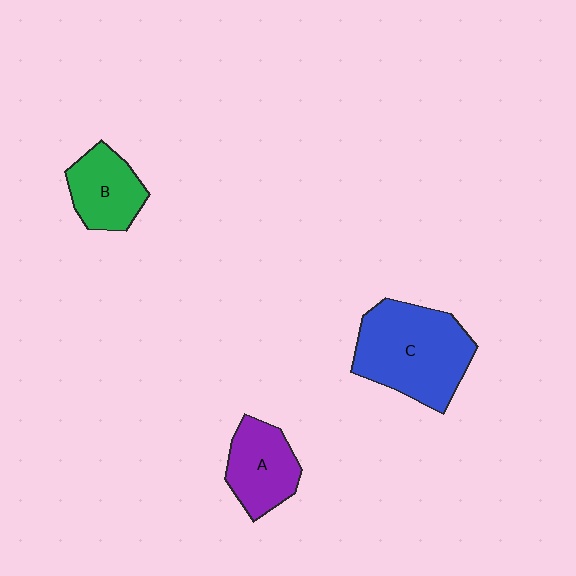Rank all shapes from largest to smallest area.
From largest to smallest: C (blue), A (purple), B (green).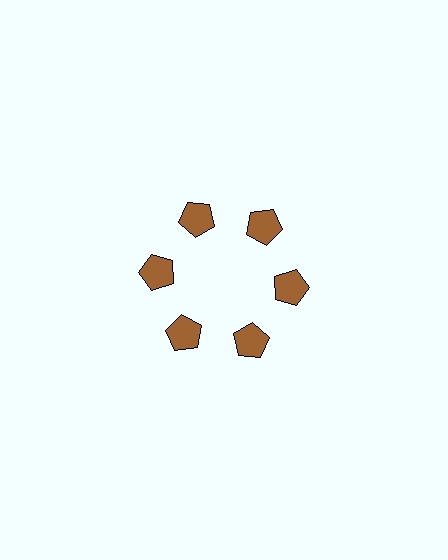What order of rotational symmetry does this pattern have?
This pattern has 6-fold rotational symmetry.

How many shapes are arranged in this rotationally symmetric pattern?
There are 6 shapes, arranged in 6 groups of 1.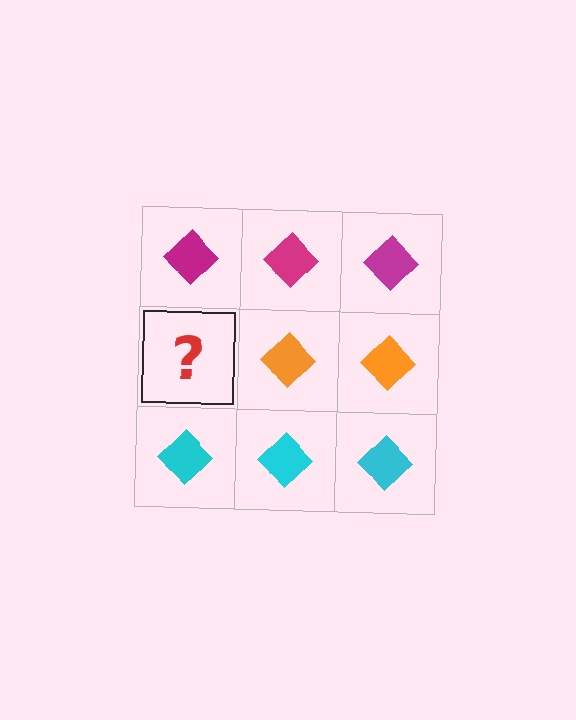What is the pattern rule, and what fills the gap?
The rule is that each row has a consistent color. The gap should be filled with an orange diamond.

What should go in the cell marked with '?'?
The missing cell should contain an orange diamond.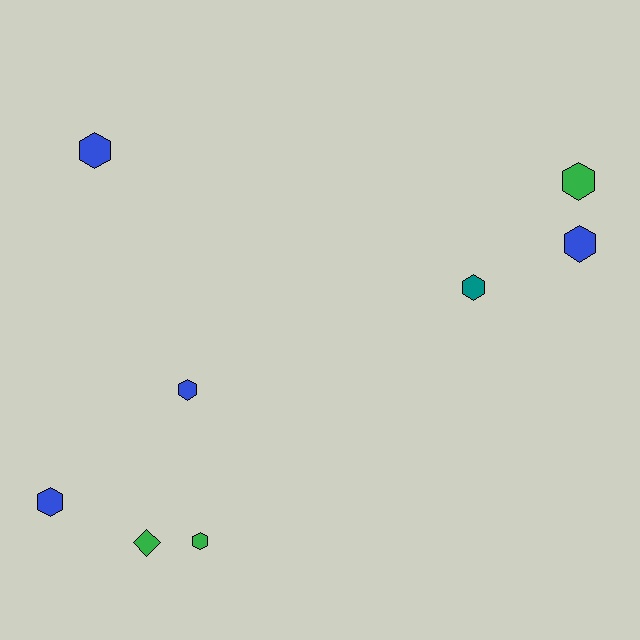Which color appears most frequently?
Blue, with 4 objects.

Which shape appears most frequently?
Hexagon, with 7 objects.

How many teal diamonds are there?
There are no teal diamonds.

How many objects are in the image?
There are 8 objects.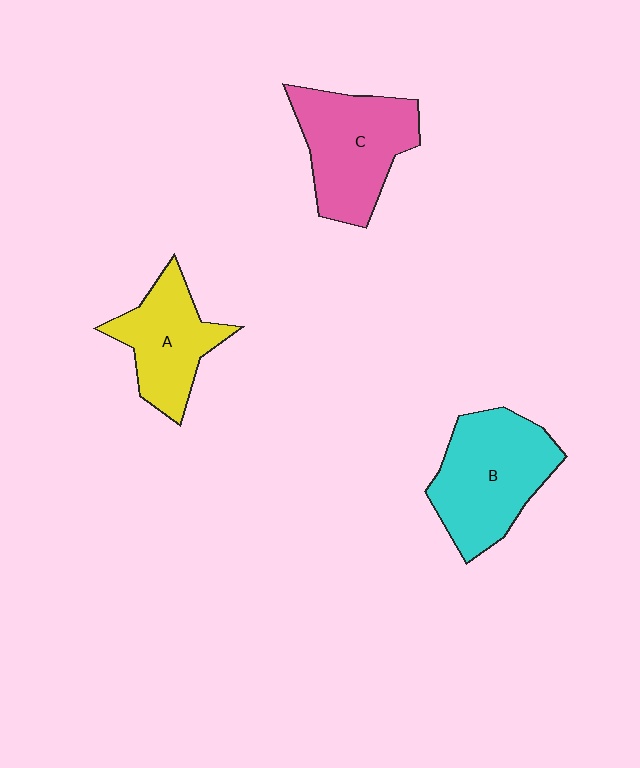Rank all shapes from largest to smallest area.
From largest to smallest: B (cyan), C (pink), A (yellow).